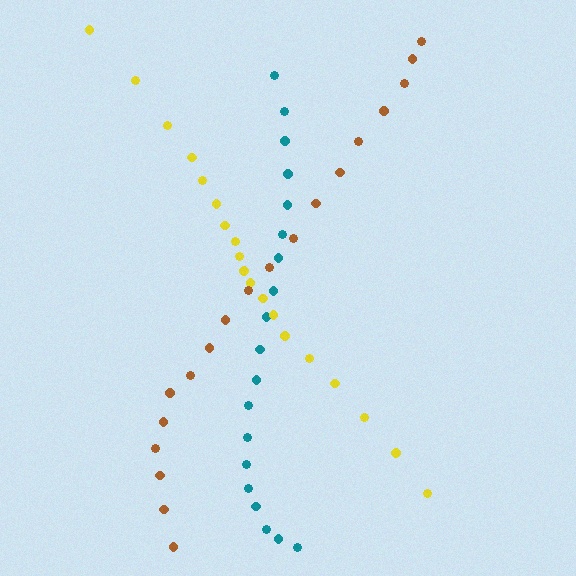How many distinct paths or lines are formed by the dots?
There are 3 distinct paths.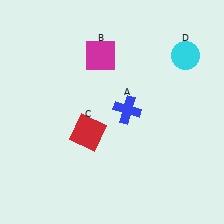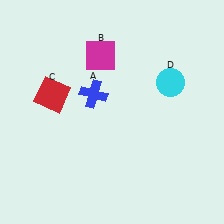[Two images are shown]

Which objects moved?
The objects that moved are: the blue cross (A), the red square (C), the cyan circle (D).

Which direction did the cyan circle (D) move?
The cyan circle (D) moved down.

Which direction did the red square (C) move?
The red square (C) moved up.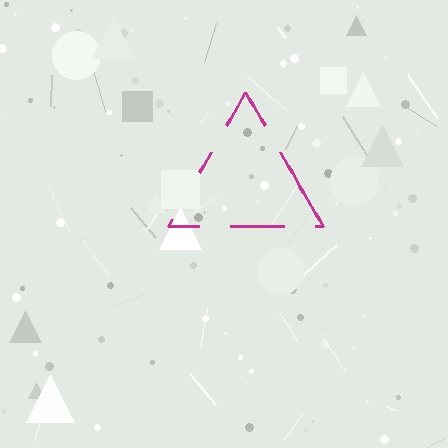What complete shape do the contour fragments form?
The contour fragments form a triangle.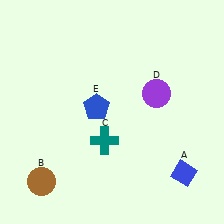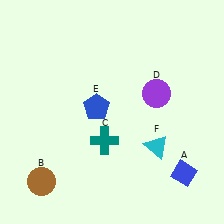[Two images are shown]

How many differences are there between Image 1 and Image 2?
There is 1 difference between the two images.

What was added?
A cyan triangle (F) was added in Image 2.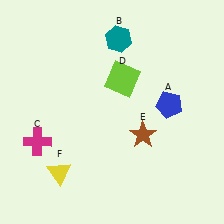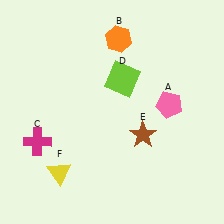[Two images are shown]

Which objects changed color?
A changed from blue to pink. B changed from teal to orange.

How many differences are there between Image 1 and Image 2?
There are 2 differences between the two images.